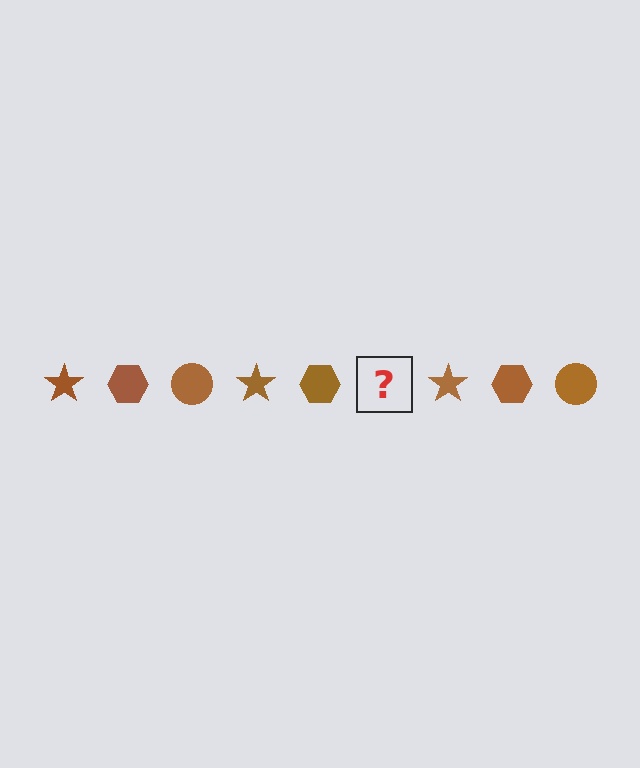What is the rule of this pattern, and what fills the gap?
The rule is that the pattern cycles through star, hexagon, circle shapes in brown. The gap should be filled with a brown circle.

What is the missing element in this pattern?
The missing element is a brown circle.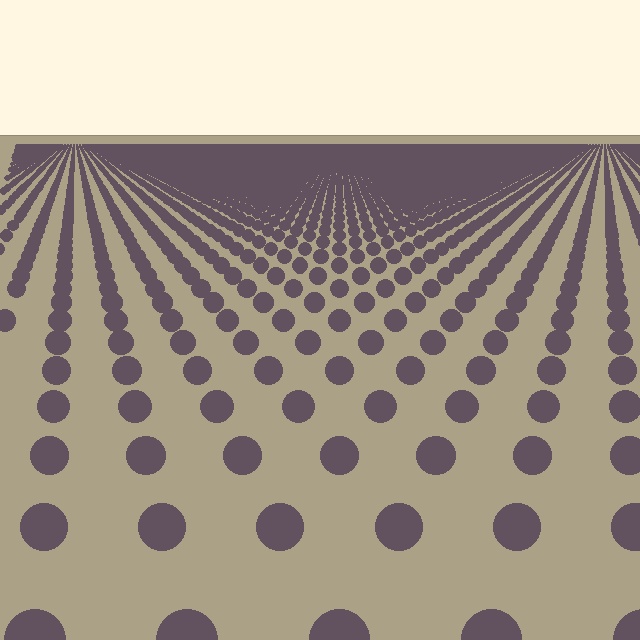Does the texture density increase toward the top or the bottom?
Density increases toward the top.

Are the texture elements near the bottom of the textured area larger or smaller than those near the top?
Larger. Near the bottom, elements are closer to the viewer and appear at a bigger on-screen size.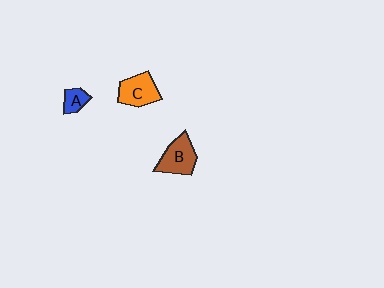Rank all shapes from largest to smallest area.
From largest to smallest: B (brown), C (orange), A (blue).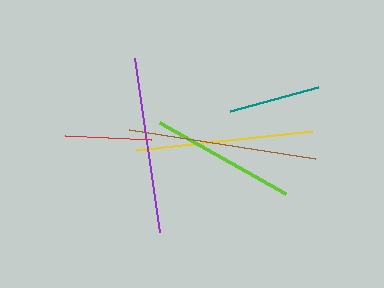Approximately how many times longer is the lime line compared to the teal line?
The lime line is approximately 1.6 times the length of the teal line.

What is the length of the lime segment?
The lime segment is approximately 145 pixels long.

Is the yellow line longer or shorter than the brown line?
The brown line is longer than the yellow line.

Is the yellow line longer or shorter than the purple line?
The yellow line is longer than the purple line.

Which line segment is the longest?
The brown line is the longest at approximately 188 pixels.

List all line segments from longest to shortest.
From longest to shortest: brown, yellow, purple, lime, teal, red.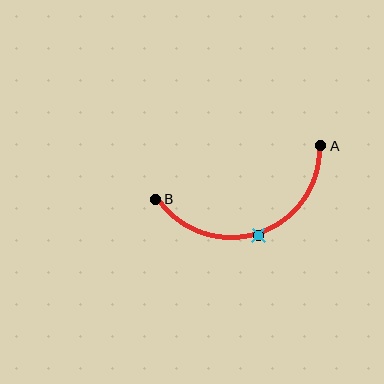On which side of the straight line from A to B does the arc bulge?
The arc bulges below the straight line connecting A and B.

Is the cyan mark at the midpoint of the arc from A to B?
Yes. The cyan mark lies on the arc at equal arc-length from both A and B — it is the arc midpoint.